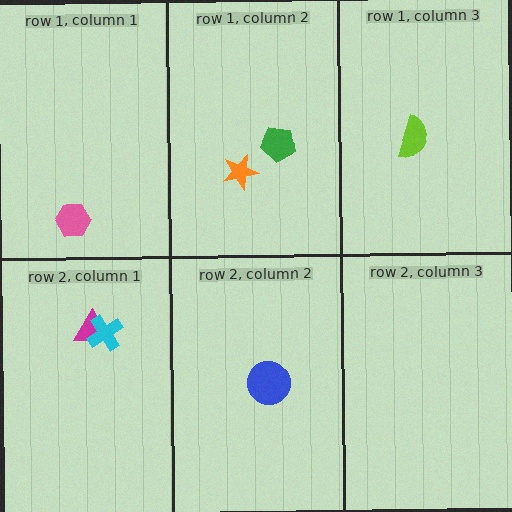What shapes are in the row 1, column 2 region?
The green pentagon, the orange star.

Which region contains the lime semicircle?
The row 1, column 3 region.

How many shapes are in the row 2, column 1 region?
2.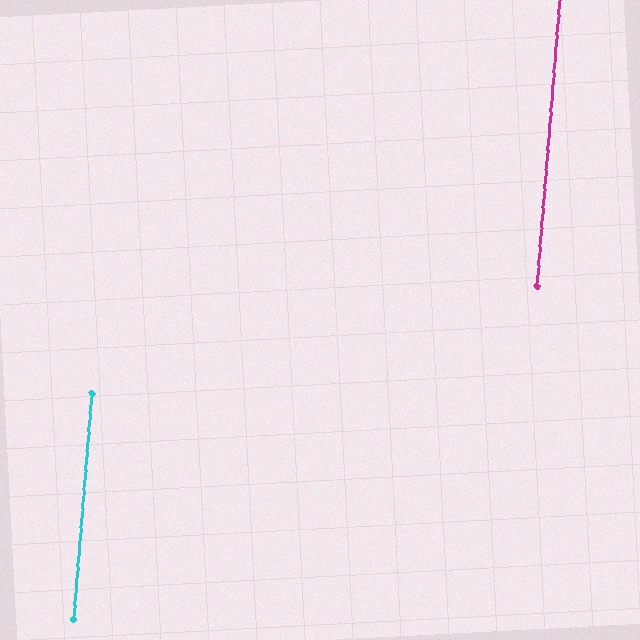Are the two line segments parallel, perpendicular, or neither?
Parallel — their directions differ by only 0.0°.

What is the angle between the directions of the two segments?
Approximately 0 degrees.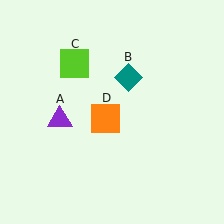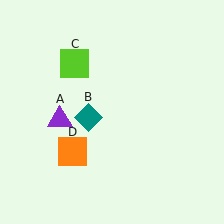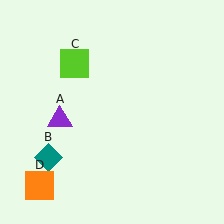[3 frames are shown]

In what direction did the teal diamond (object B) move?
The teal diamond (object B) moved down and to the left.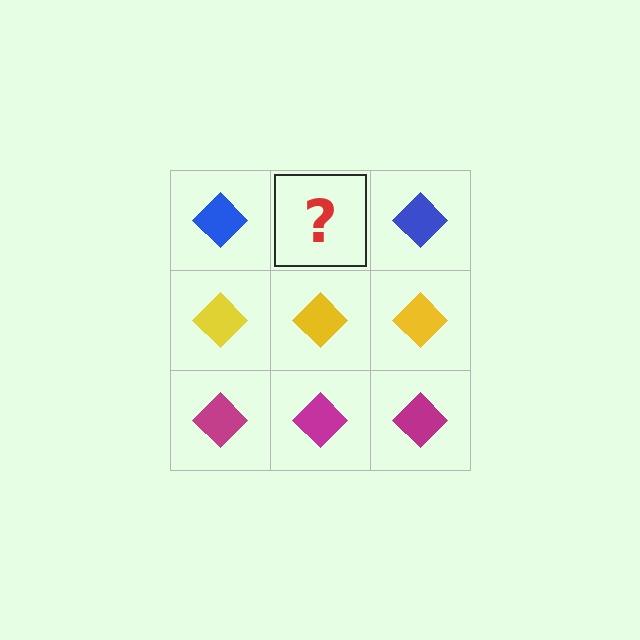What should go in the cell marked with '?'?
The missing cell should contain a blue diamond.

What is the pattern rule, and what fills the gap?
The rule is that each row has a consistent color. The gap should be filled with a blue diamond.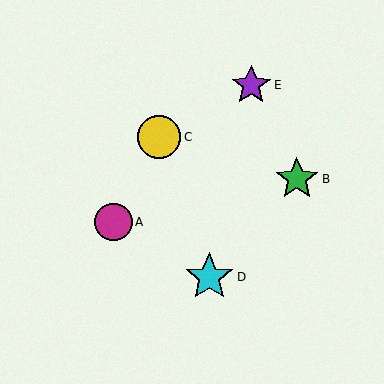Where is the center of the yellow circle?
The center of the yellow circle is at (159, 137).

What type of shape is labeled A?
Shape A is a magenta circle.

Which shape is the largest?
The cyan star (labeled D) is the largest.